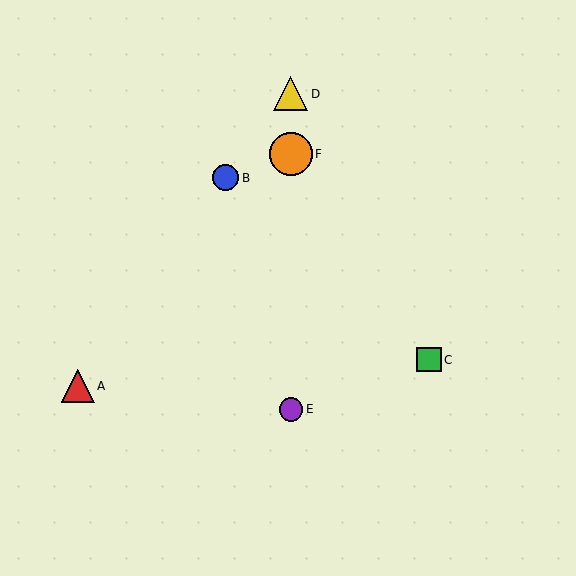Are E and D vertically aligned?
Yes, both are at x≈291.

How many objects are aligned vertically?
3 objects (D, E, F) are aligned vertically.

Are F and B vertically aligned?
No, F is at x≈291 and B is at x≈226.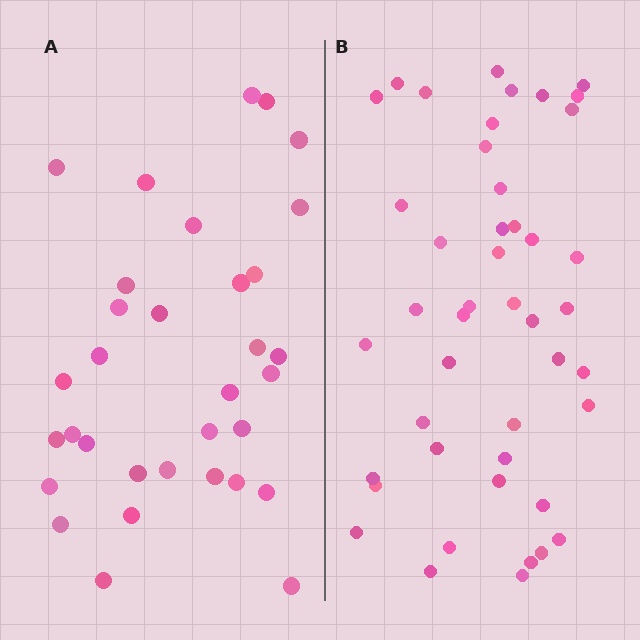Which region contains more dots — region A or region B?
Region B (the right region) has more dots.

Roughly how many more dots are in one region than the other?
Region B has roughly 12 or so more dots than region A.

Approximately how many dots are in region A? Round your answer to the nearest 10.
About 30 dots. (The exact count is 33, which rounds to 30.)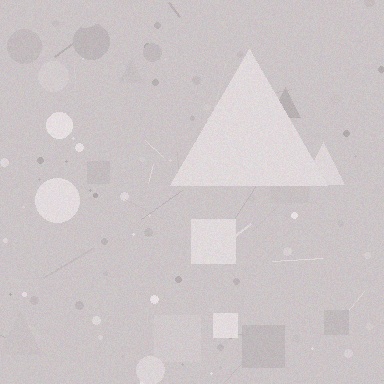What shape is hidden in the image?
A triangle is hidden in the image.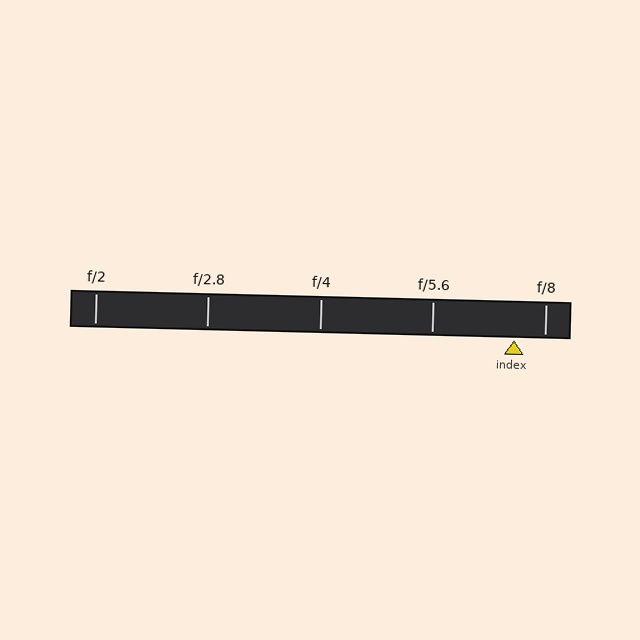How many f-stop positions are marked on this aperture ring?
There are 5 f-stop positions marked.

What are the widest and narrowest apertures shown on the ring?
The widest aperture shown is f/2 and the narrowest is f/8.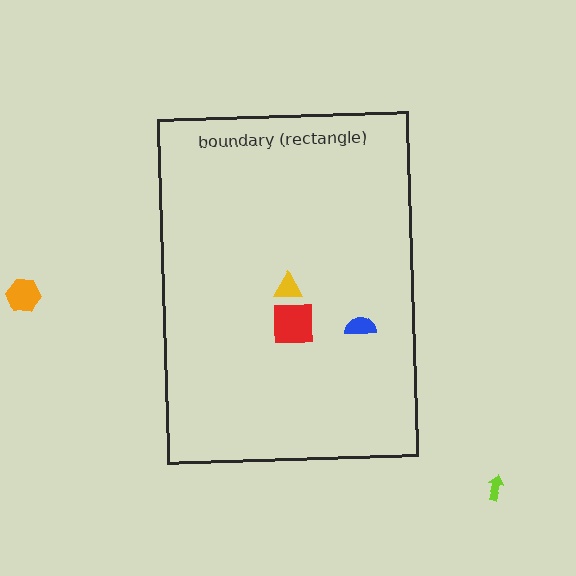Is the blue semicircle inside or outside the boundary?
Inside.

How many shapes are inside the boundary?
3 inside, 2 outside.